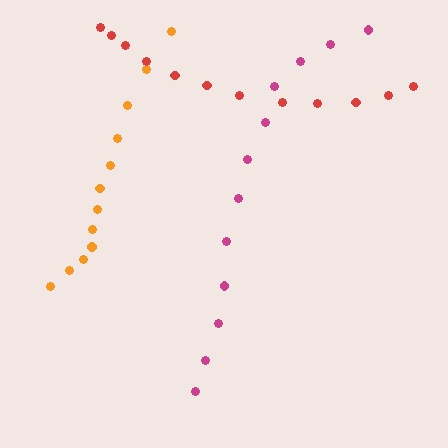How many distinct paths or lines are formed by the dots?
There are 3 distinct paths.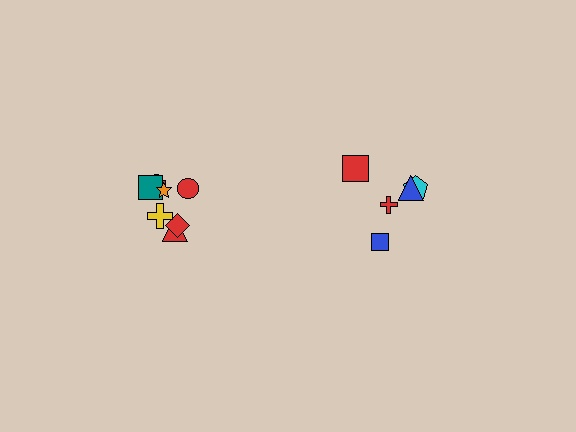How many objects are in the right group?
There are 5 objects.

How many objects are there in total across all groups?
There are 12 objects.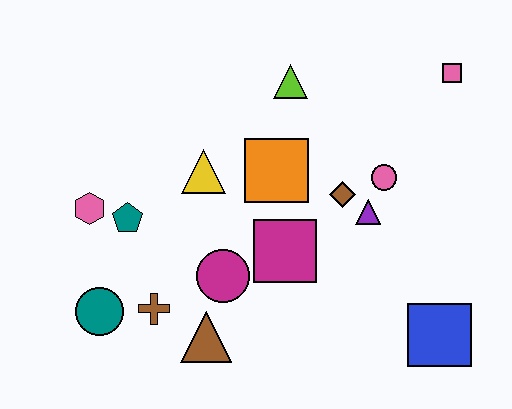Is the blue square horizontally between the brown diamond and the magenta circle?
No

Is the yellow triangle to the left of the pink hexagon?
No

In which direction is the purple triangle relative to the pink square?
The purple triangle is below the pink square.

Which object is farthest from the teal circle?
The pink square is farthest from the teal circle.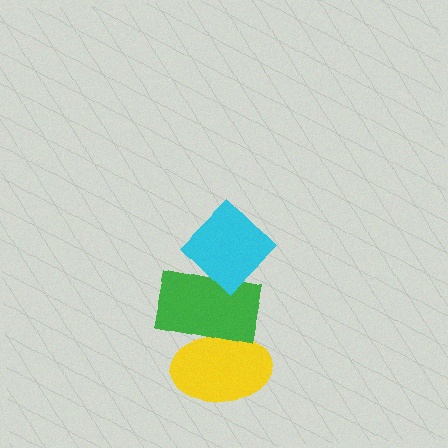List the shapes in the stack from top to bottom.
From top to bottom: the cyan diamond, the green rectangle, the yellow ellipse.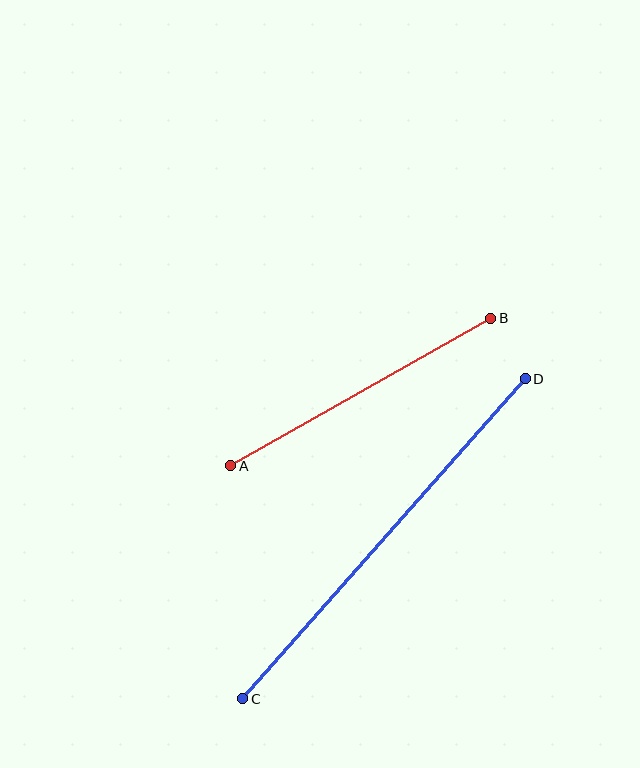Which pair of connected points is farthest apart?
Points C and D are farthest apart.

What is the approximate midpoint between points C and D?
The midpoint is at approximately (384, 539) pixels.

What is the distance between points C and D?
The distance is approximately 427 pixels.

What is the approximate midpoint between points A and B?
The midpoint is at approximately (361, 392) pixels.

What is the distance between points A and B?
The distance is approximately 299 pixels.